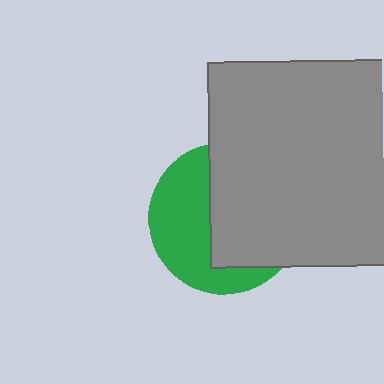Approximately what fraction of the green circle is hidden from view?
Roughly 55% of the green circle is hidden behind the gray rectangle.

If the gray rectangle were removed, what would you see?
You would see the complete green circle.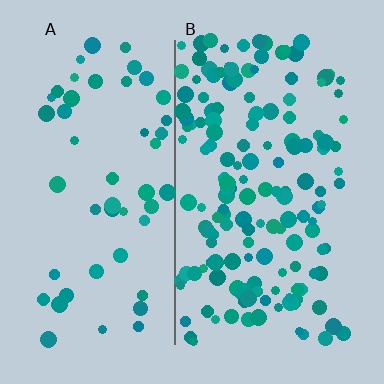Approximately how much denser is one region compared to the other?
Approximately 3.1× — region B over region A.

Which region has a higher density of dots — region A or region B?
B (the right).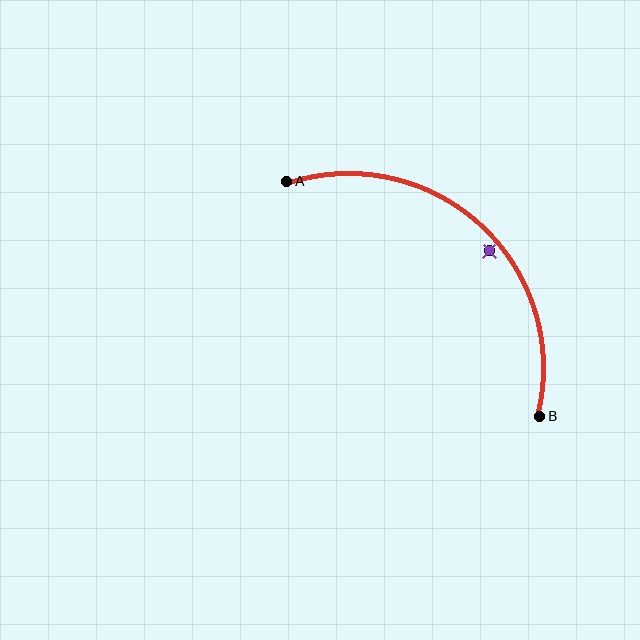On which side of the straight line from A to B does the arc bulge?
The arc bulges above and to the right of the straight line connecting A and B.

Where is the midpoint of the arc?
The arc midpoint is the point on the curve farthest from the straight line joining A and B. It sits above and to the right of that line.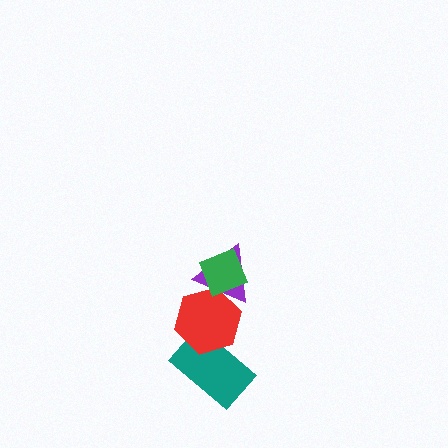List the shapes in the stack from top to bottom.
From top to bottom: the green diamond, the purple triangle, the red hexagon, the teal rectangle.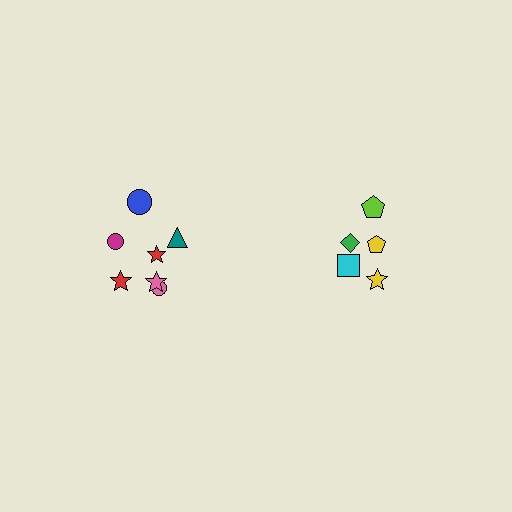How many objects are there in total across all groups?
There are 12 objects.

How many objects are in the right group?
There are 5 objects.